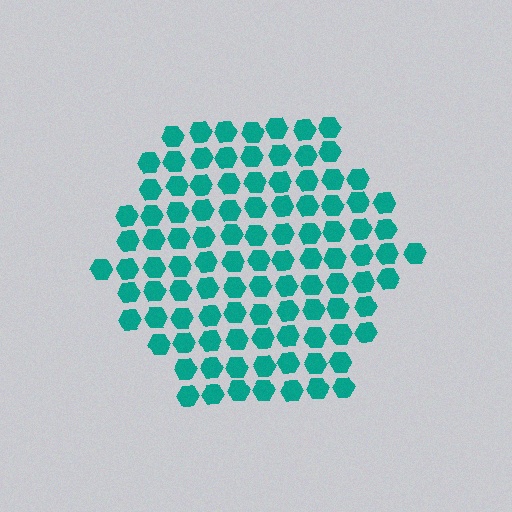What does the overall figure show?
The overall figure shows a hexagon.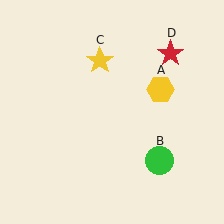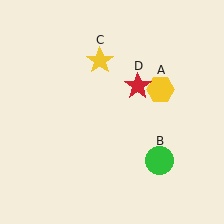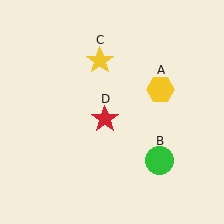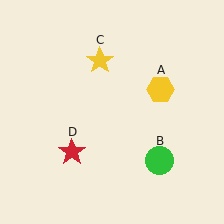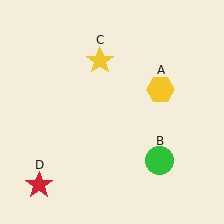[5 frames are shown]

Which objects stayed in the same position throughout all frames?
Yellow hexagon (object A) and green circle (object B) and yellow star (object C) remained stationary.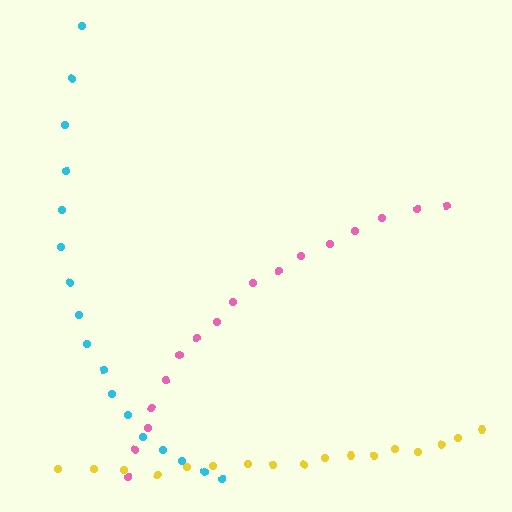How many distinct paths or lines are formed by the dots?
There are 3 distinct paths.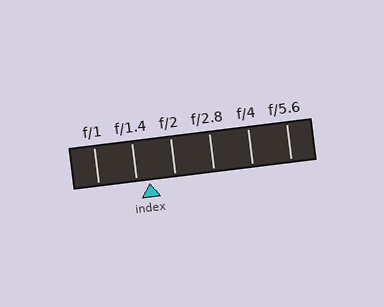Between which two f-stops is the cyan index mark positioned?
The index mark is between f/1.4 and f/2.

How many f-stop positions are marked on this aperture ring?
There are 6 f-stop positions marked.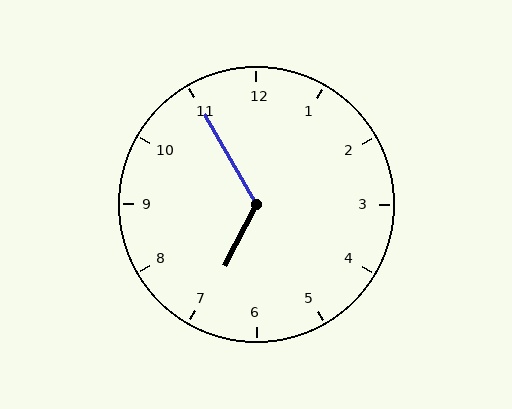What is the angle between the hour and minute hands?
Approximately 122 degrees.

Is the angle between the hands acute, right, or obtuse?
It is obtuse.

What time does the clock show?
6:55.